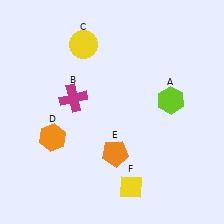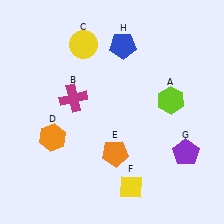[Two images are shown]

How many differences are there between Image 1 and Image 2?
There are 2 differences between the two images.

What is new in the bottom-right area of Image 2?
A purple pentagon (G) was added in the bottom-right area of Image 2.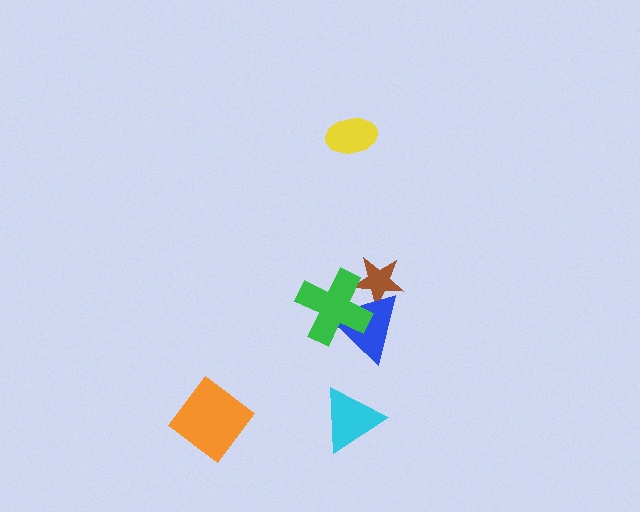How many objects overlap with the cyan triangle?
0 objects overlap with the cyan triangle.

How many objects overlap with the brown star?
2 objects overlap with the brown star.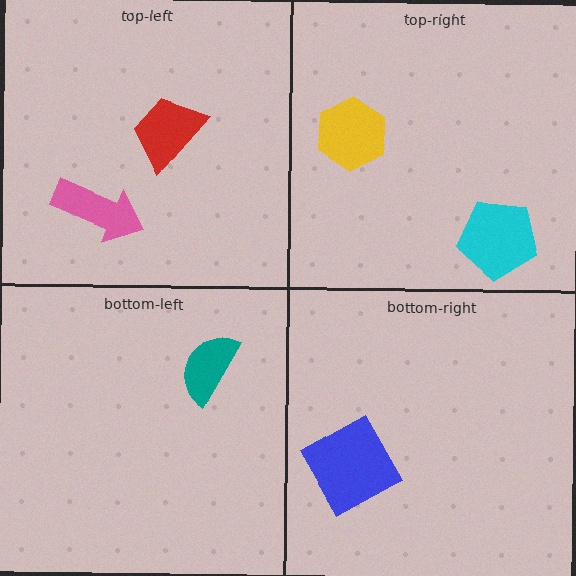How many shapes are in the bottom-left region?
1.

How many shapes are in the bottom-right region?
1.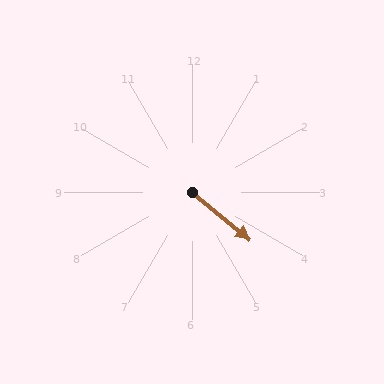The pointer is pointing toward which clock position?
Roughly 4 o'clock.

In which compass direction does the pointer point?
Southeast.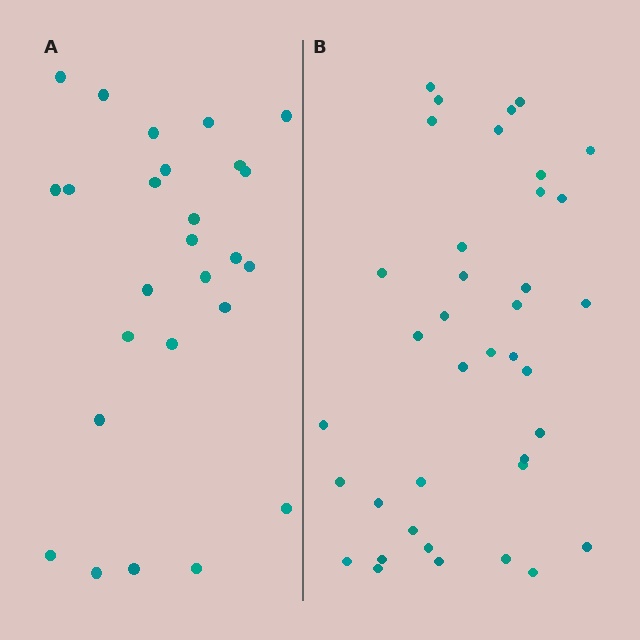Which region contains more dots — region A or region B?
Region B (the right region) has more dots.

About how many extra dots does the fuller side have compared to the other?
Region B has roughly 12 or so more dots than region A.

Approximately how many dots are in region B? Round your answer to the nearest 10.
About 40 dots. (The exact count is 38, which rounds to 40.)